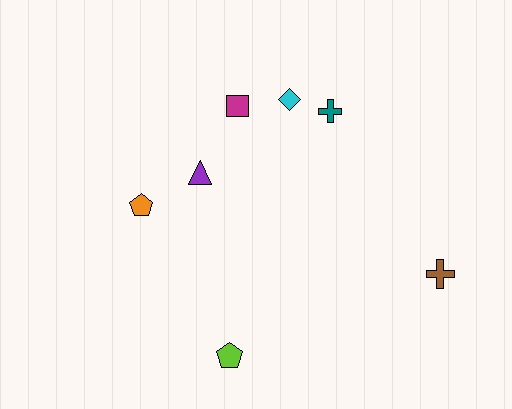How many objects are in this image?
There are 7 objects.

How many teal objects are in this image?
There is 1 teal object.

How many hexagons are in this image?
There are no hexagons.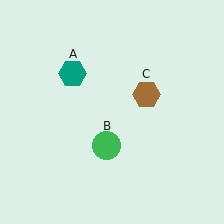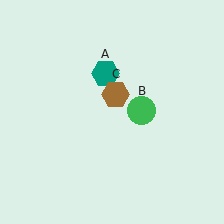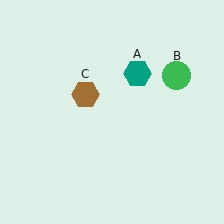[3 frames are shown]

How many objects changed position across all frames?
3 objects changed position: teal hexagon (object A), green circle (object B), brown hexagon (object C).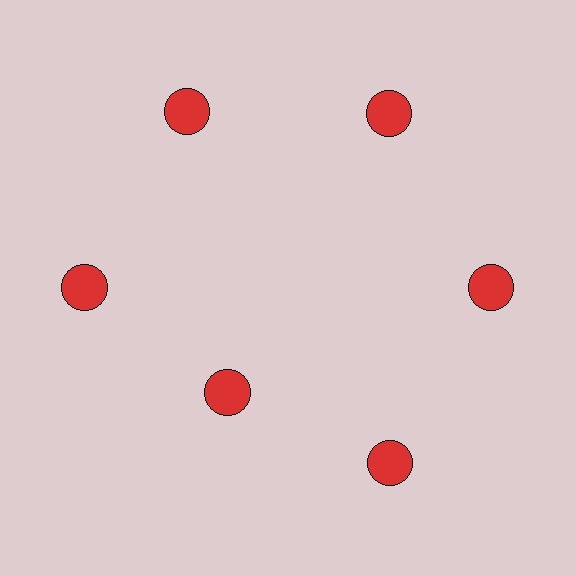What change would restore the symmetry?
The symmetry would be restored by moving it outward, back onto the ring so that all 6 circles sit at equal angles and equal distance from the center.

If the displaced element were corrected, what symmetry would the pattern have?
It would have 6-fold rotational symmetry — the pattern would map onto itself every 60 degrees.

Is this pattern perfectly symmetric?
No. The 6 red circles are arranged in a ring, but one element near the 7 o'clock position is pulled inward toward the center, breaking the 6-fold rotational symmetry.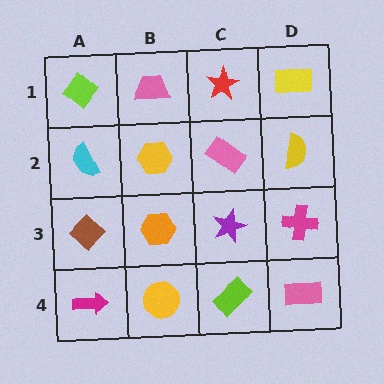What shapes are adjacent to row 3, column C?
A pink rectangle (row 2, column C), a lime rectangle (row 4, column C), an orange hexagon (row 3, column B), a magenta cross (row 3, column D).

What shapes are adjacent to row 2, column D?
A yellow rectangle (row 1, column D), a magenta cross (row 3, column D), a pink rectangle (row 2, column C).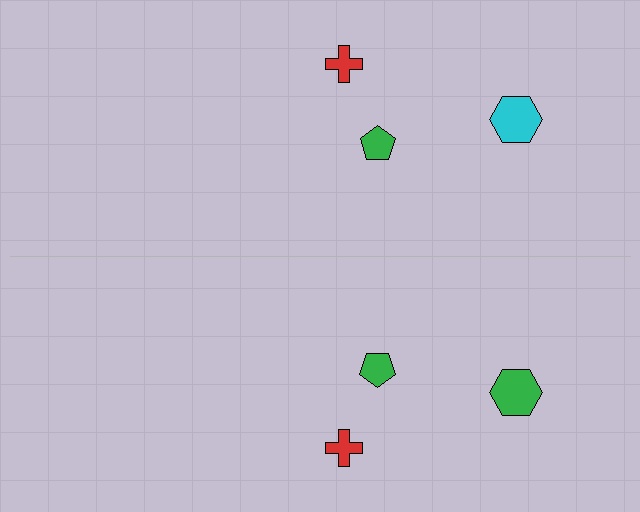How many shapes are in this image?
There are 6 shapes in this image.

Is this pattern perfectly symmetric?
No, the pattern is not perfectly symmetric. The green hexagon on the bottom side breaks the symmetry — its mirror counterpart is cyan.